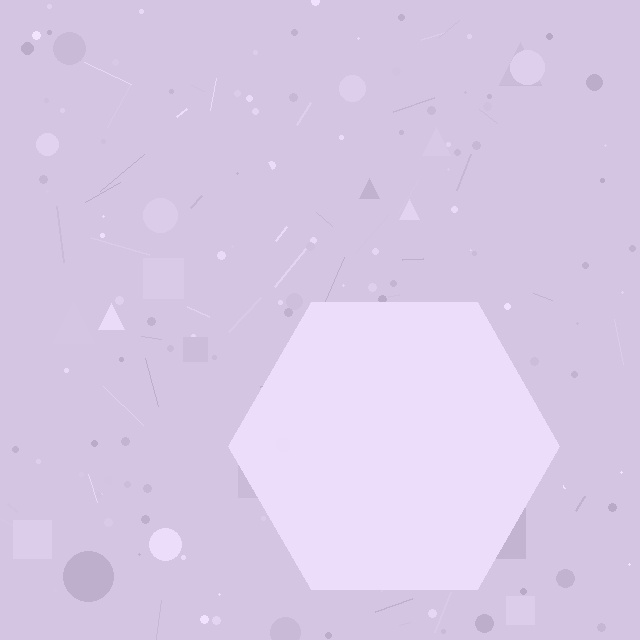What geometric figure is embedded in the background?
A hexagon is embedded in the background.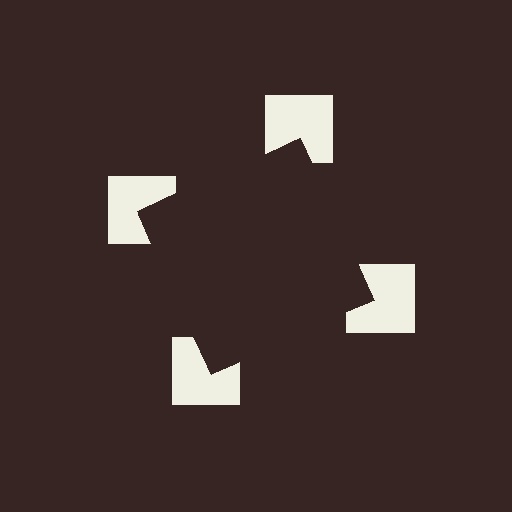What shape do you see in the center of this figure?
An illusory square — its edges are inferred from the aligned wedge cuts in the notched squares, not physically drawn.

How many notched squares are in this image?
There are 4 — one at each vertex of the illusory square.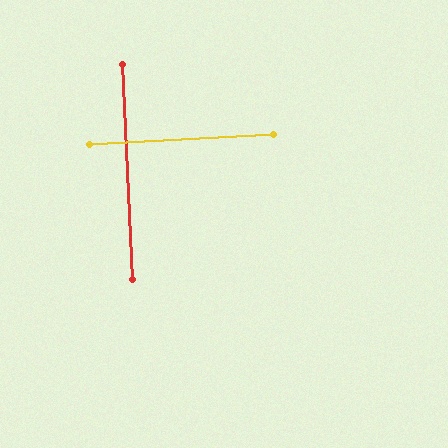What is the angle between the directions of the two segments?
Approximately 89 degrees.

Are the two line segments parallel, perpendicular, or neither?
Perpendicular — they meet at approximately 89°.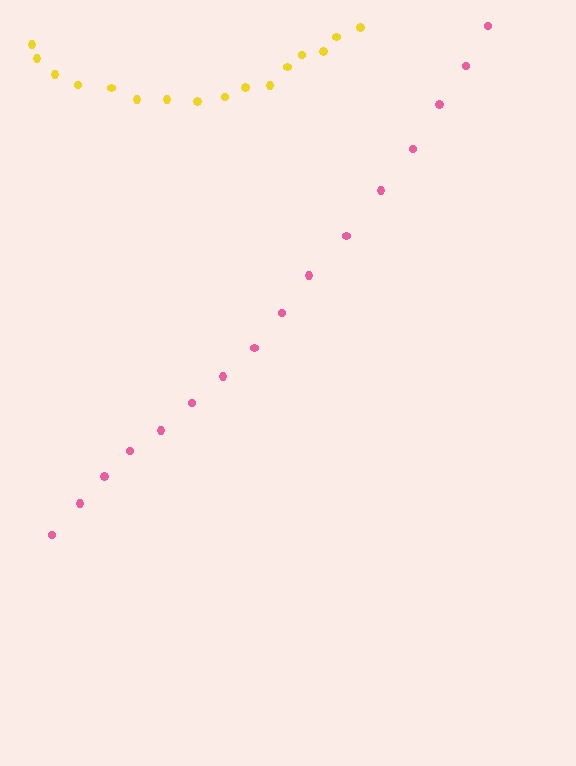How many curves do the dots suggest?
There are 2 distinct paths.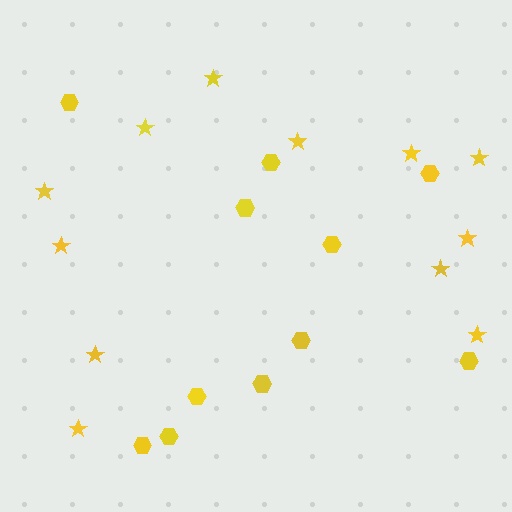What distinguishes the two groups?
There are 2 groups: one group of stars (12) and one group of hexagons (11).